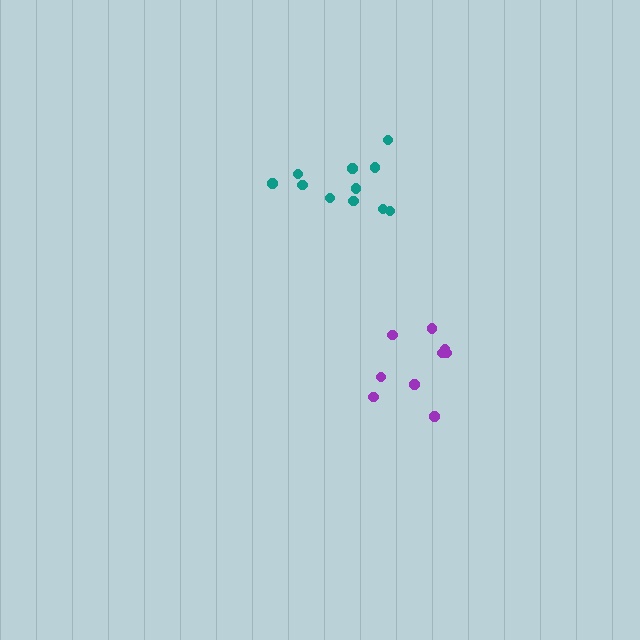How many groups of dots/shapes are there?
There are 2 groups.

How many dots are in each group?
Group 1: 11 dots, Group 2: 10 dots (21 total).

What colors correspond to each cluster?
The clusters are colored: teal, purple.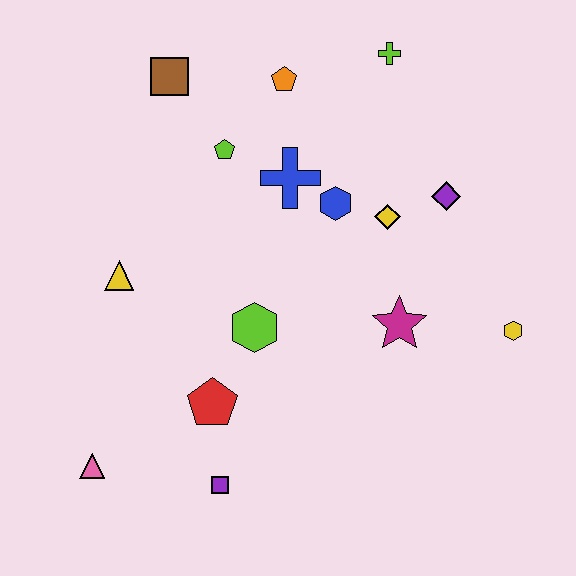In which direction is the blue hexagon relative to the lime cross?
The blue hexagon is below the lime cross.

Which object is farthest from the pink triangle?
The lime cross is farthest from the pink triangle.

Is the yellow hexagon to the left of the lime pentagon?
No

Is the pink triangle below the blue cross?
Yes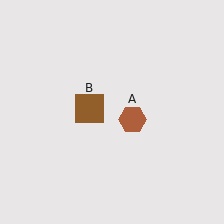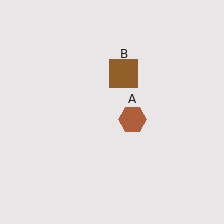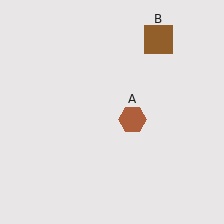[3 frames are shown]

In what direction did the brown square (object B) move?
The brown square (object B) moved up and to the right.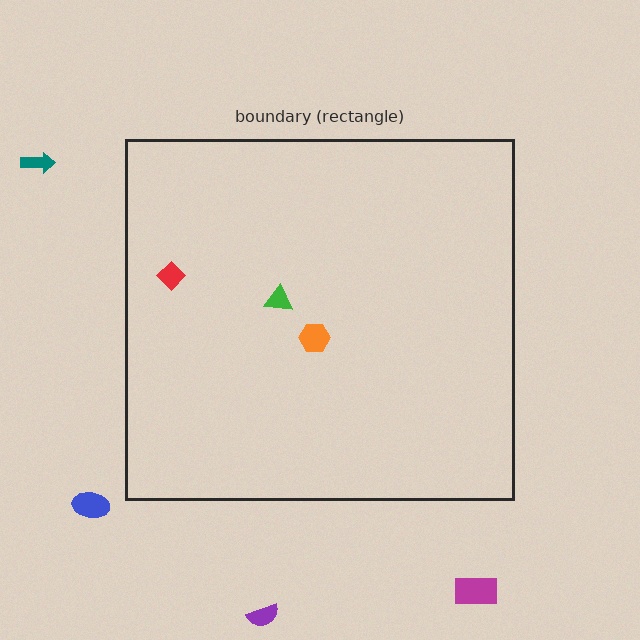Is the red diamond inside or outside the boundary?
Inside.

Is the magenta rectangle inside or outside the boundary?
Outside.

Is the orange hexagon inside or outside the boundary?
Inside.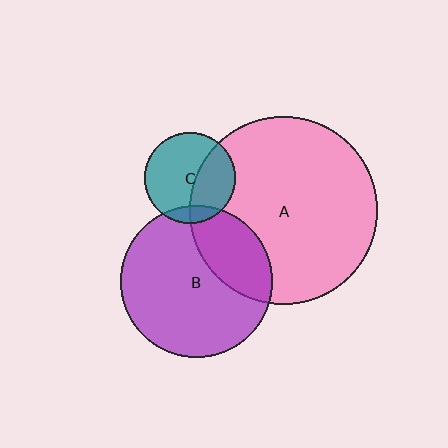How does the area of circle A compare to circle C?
Approximately 4.3 times.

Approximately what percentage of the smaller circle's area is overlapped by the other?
Approximately 30%.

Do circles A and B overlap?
Yes.